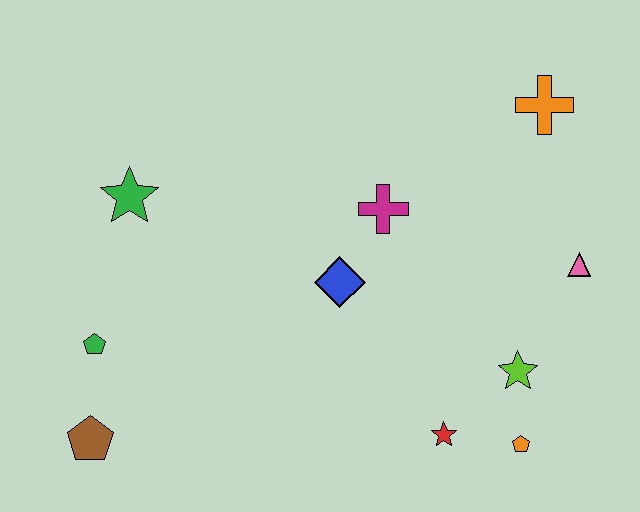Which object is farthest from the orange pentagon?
The green star is farthest from the orange pentagon.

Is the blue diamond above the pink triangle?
No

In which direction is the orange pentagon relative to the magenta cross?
The orange pentagon is below the magenta cross.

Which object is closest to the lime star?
The orange pentagon is closest to the lime star.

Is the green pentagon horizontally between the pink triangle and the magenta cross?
No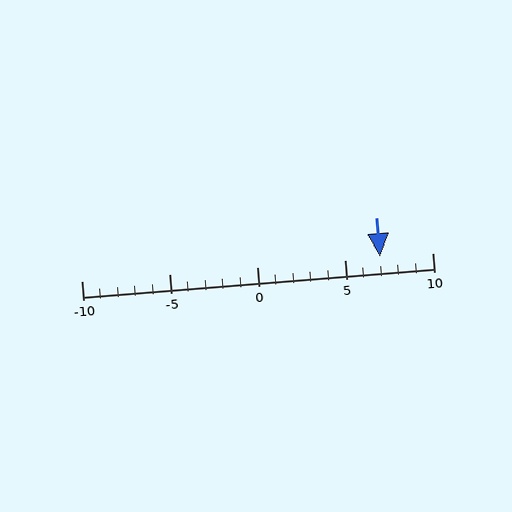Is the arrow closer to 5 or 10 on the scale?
The arrow is closer to 5.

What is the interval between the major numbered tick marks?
The major tick marks are spaced 5 units apart.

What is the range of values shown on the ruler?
The ruler shows values from -10 to 10.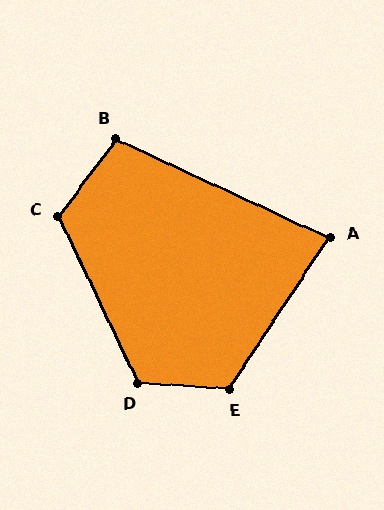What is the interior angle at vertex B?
Approximately 102 degrees (obtuse).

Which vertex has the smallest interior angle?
A, at approximately 81 degrees.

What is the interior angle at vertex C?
Approximately 118 degrees (obtuse).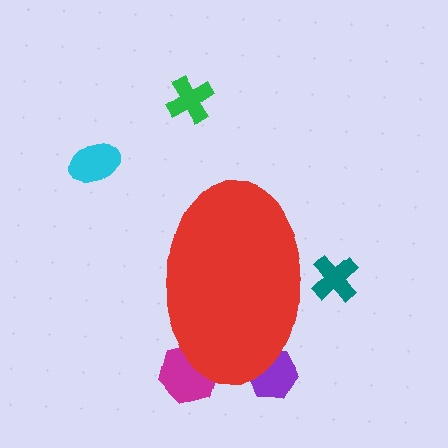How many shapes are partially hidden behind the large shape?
3 shapes are partially hidden.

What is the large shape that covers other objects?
A red ellipse.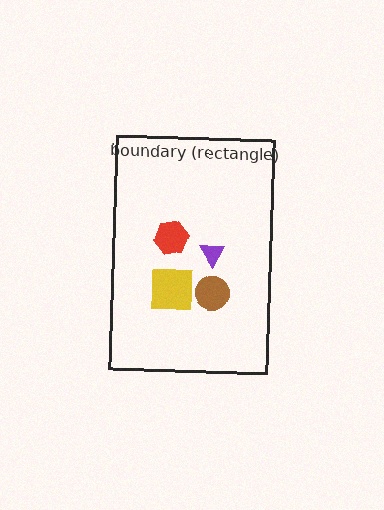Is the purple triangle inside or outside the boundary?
Inside.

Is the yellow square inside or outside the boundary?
Inside.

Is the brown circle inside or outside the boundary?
Inside.